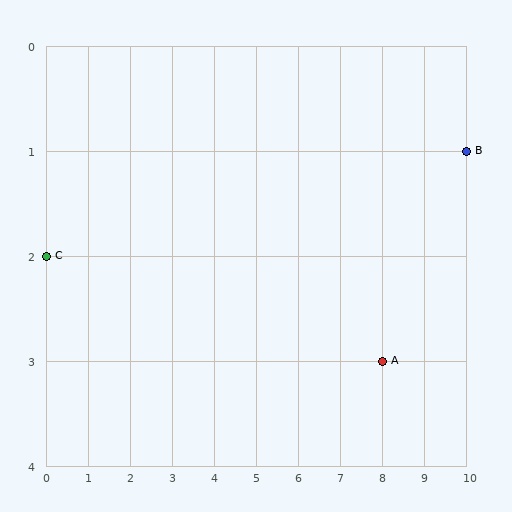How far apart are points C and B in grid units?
Points C and B are 10 columns and 1 row apart (about 10.0 grid units diagonally).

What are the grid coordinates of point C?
Point C is at grid coordinates (0, 2).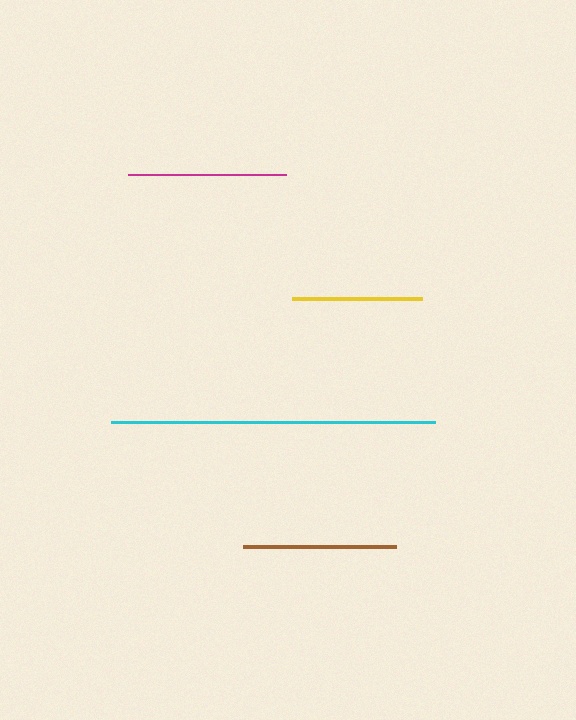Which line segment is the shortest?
The yellow line is the shortest at approximately 130 pixels.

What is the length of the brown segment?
The brown segment is approximately 154 pixels long.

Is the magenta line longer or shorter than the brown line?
The magenta line is longer than the brown line.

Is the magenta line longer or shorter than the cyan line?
The cyan line is longer than the magenta line.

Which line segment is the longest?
The cyan line is the longest at approximately 325 pixels.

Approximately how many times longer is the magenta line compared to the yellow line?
The magenta line is approximately 1.2 times the length of the yellow line.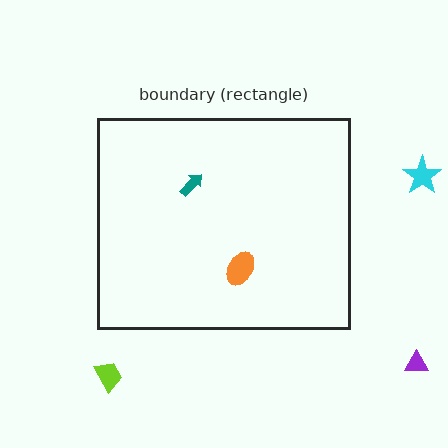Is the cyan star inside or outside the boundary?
Outside.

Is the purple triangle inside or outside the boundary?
Outside.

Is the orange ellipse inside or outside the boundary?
Inside.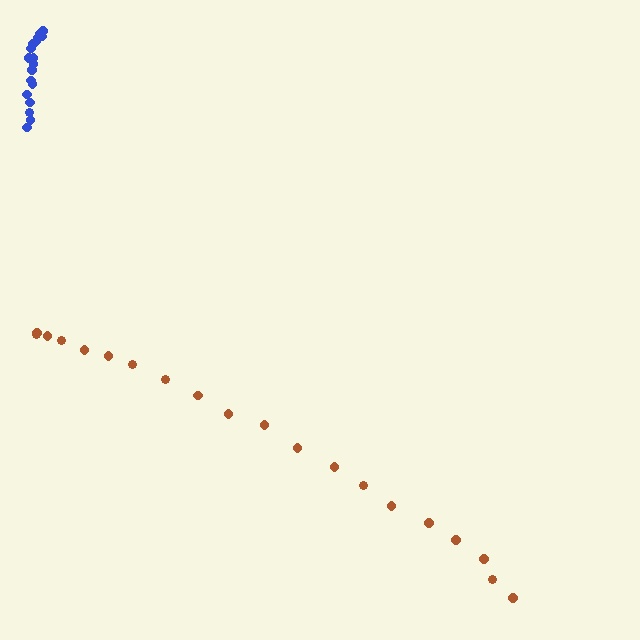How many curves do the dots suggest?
There are 2 distinct paths.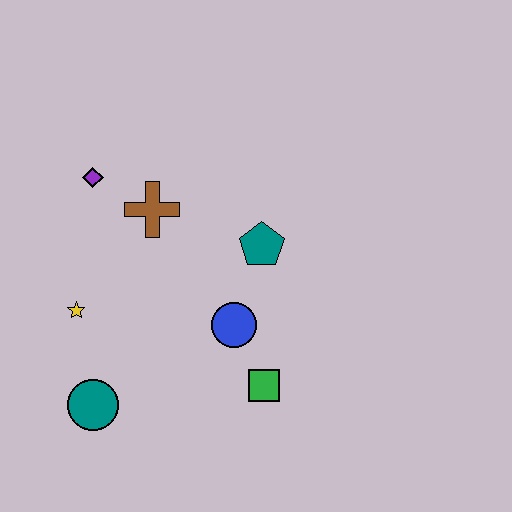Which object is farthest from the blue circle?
The purple diamond is farthest from the blue circle.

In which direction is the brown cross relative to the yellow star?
The brown cross is above the yellow star.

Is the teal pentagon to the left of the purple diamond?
No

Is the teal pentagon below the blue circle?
No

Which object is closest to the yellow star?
The teal circle is closest to the yellow star.